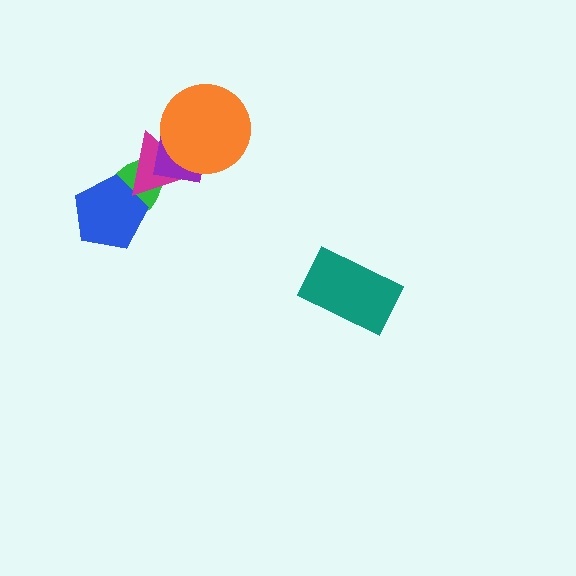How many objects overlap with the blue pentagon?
2 objects overlap with the blue pentagon.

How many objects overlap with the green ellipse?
3 objects overlap with the green ellipse.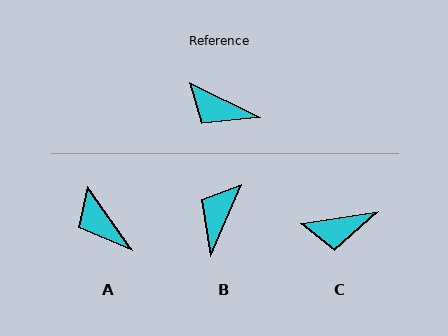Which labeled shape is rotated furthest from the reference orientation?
B, about 87 degrees away.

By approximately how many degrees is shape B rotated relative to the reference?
Approximately 87 degrees clockwise.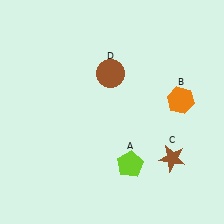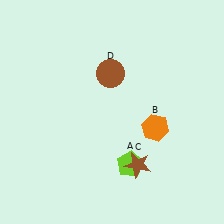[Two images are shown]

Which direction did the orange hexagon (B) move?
The orange hexagon (B) moved down.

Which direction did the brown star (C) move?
The brown star (C) moved left.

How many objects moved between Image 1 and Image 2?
2 objects moved between the two images.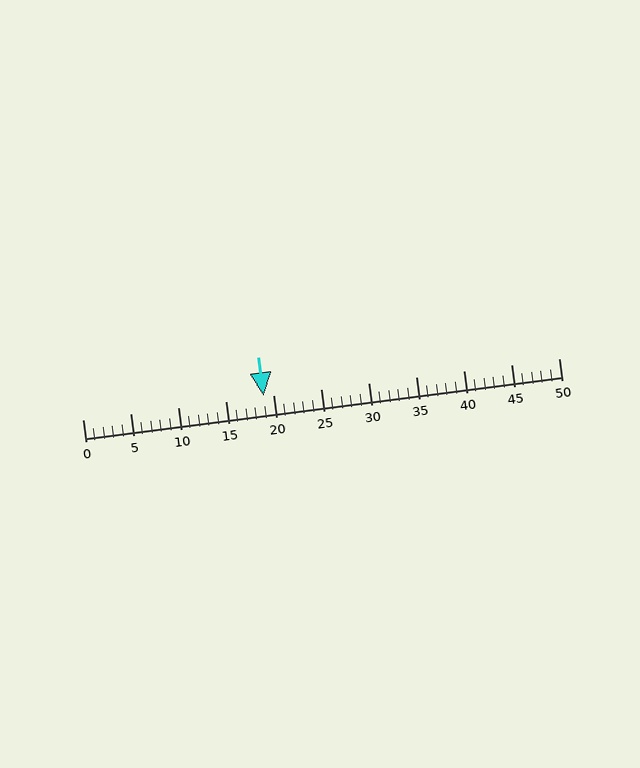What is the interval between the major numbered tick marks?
The major tick marks are spaced 5 units apart.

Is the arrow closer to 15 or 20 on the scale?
The arrow is closer to 20.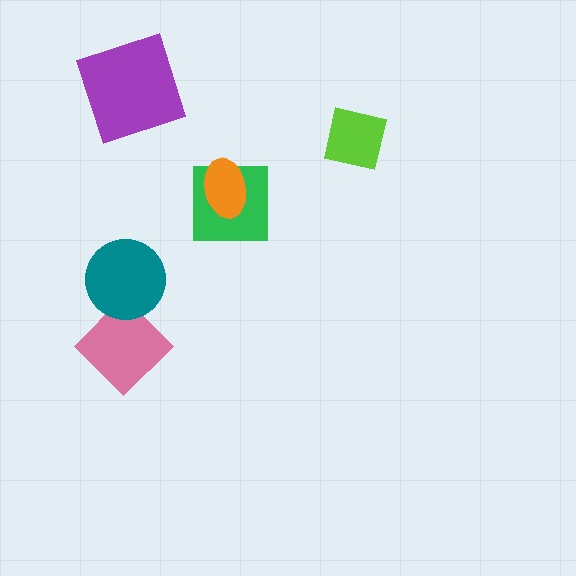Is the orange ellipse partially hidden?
No, no other shape covers it.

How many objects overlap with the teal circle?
1 object overlaps with the teal circle.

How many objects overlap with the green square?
1 object overlaps with the green square.